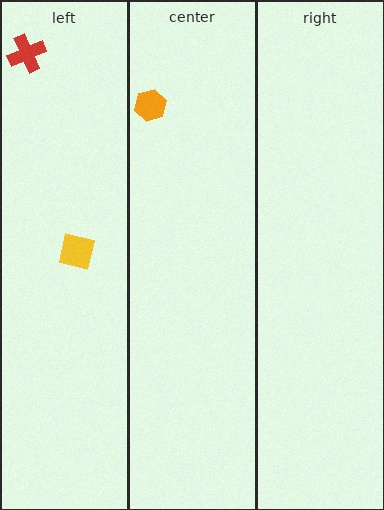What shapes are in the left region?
The red cross, the yellow square.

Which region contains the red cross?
The left region.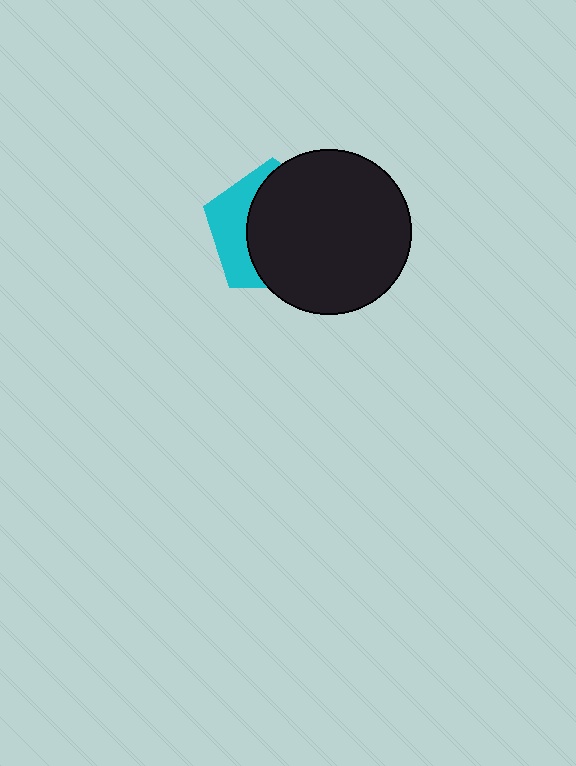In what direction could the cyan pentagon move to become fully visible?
The cyan pentagon could move left. That would shift it out from behind the black circle entirely.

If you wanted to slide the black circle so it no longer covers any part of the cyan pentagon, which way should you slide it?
Slide it right — that is the most direct way to separate the two shapes.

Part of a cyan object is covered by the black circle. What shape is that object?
It is a pentagon.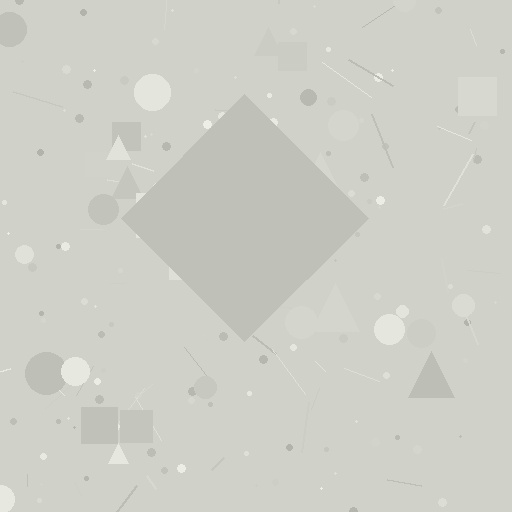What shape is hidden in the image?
A diamond is hidden in the image.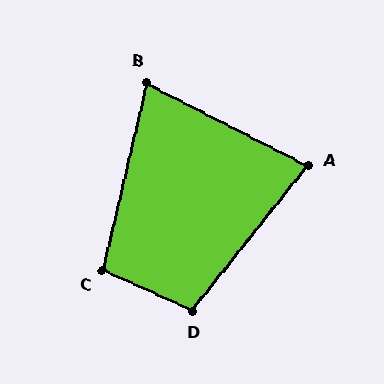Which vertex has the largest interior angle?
D, at approximately 104 degrees.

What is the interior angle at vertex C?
Approximately 101 degrees (obtuse).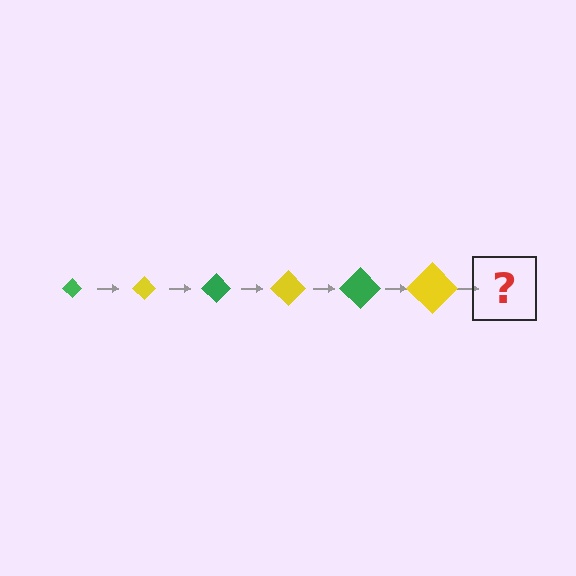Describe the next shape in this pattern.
It should be a green diamond, larger than the previous one.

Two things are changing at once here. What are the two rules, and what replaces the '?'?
The two rules are that the diamond grows larger each step and the color cycles through green and yellow. The '?' should be a green diamond, larger than the previous one.